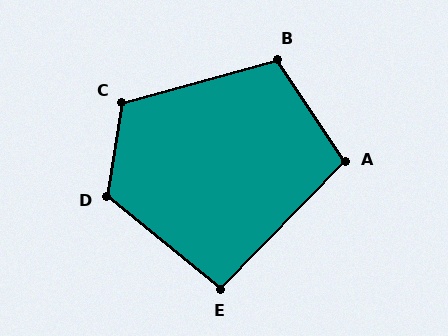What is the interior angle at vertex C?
Approximately 115 degrees (obtuse).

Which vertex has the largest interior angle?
D, at approximately 120 degrees.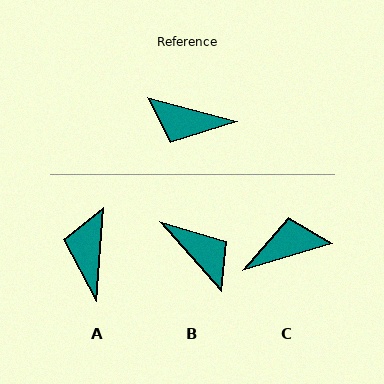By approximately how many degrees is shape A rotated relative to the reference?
Approximately 79 degrees clockwise.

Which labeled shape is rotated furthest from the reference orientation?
C, about 148 degrees away.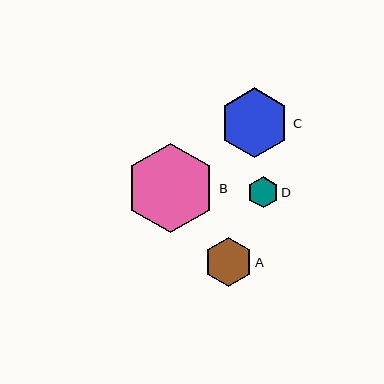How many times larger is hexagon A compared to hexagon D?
Hexagon A is approximately 1.6 times the size of hexagon D.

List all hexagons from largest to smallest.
From largest to smallest: B, C, A, D.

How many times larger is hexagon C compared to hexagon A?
Hexagon C is approximately 1.4 times the size of hexagon A.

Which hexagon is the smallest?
Hexagon D is the smallest with a size of approximately 31 pixels.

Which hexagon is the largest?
Hexagon B is the largest with a size of approximately 90 pixels.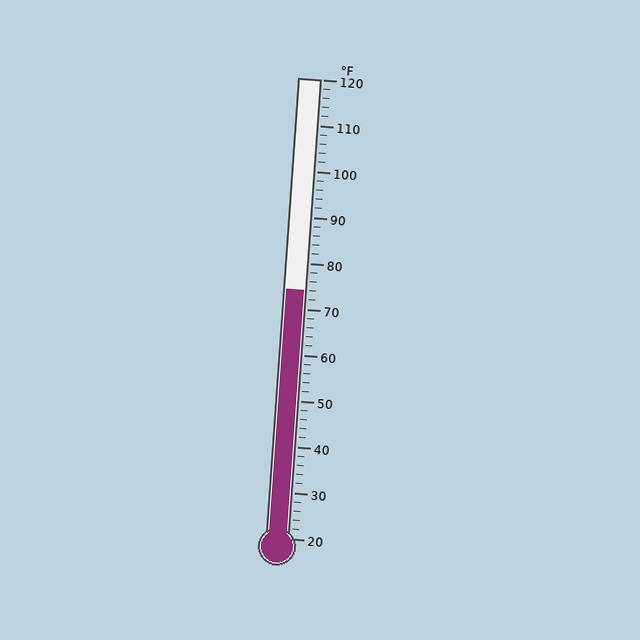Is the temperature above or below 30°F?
The temperature is above 30°F.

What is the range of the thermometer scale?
The thermometer scale ranges from 20°F to 120°F.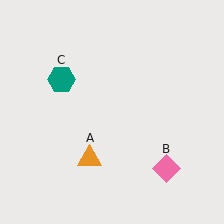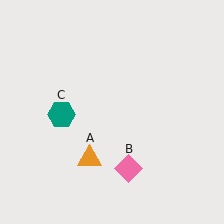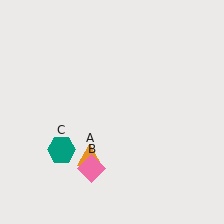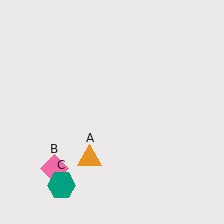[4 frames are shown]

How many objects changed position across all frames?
2 objects changed position: pink diamond (object B), teal hexagon (object C).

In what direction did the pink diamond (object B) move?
The pink diamond (object B) moved left.